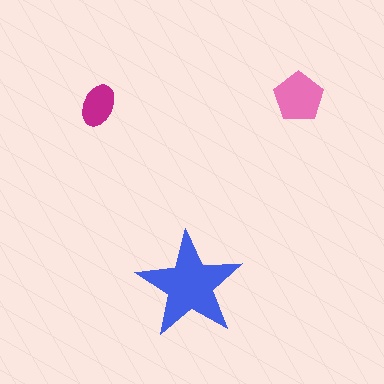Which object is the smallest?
The magenta ellipse.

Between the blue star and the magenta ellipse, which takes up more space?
The blue star.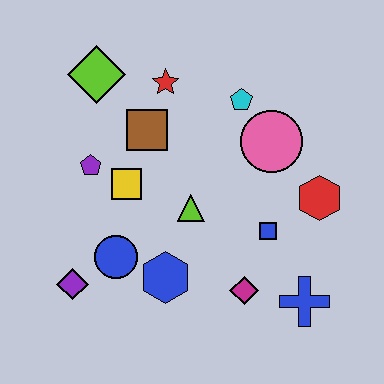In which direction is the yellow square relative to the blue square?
The yellow square is to the left of the blue square.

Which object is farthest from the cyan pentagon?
The purple diamond is farthest from the cyan pentagon.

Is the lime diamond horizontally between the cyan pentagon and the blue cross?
No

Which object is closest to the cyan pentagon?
The pink circle is closest to the cyan pentagon.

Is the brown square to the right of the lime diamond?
Yes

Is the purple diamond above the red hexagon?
No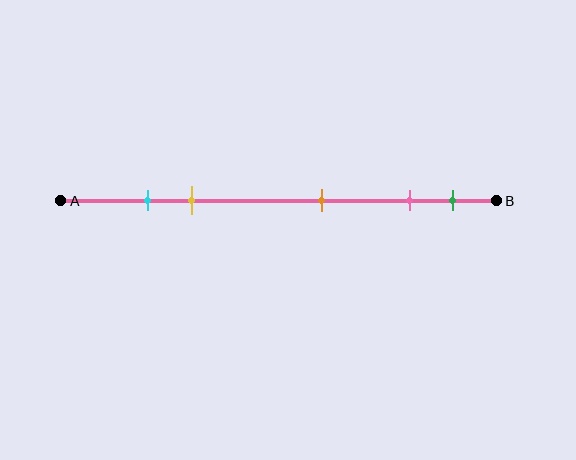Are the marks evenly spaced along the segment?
No, the marks are not evenly spaced.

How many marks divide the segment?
There are 5 marks dividing the segment.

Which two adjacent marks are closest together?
The cyan and yellow marks are the closest adjacent pair.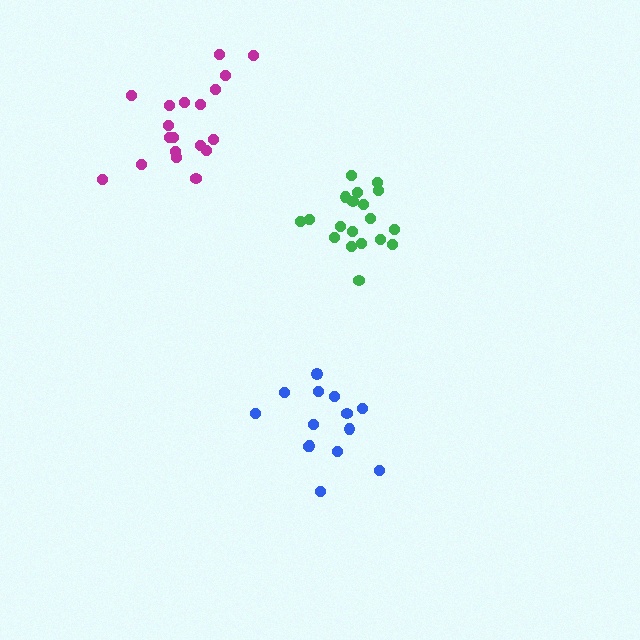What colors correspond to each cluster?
The clusters are colored: green, magenta, blue.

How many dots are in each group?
Group 1: 19 dots, Group 2: 19 dots, Group 3: 14 dots (52 total).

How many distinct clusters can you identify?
There are 3 distinct clusters.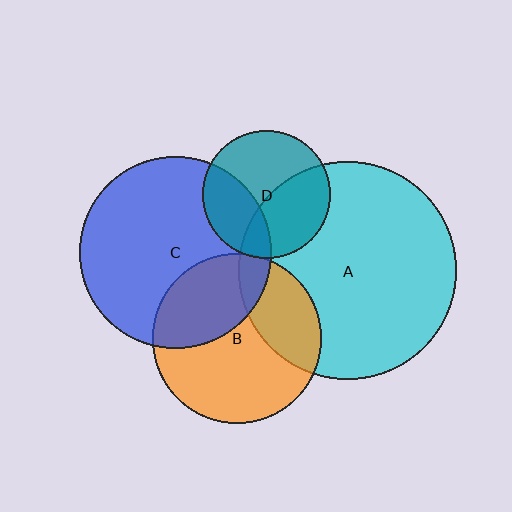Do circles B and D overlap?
Yes.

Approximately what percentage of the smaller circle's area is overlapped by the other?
Approximately 5%.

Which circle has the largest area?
Circle A (cyan).